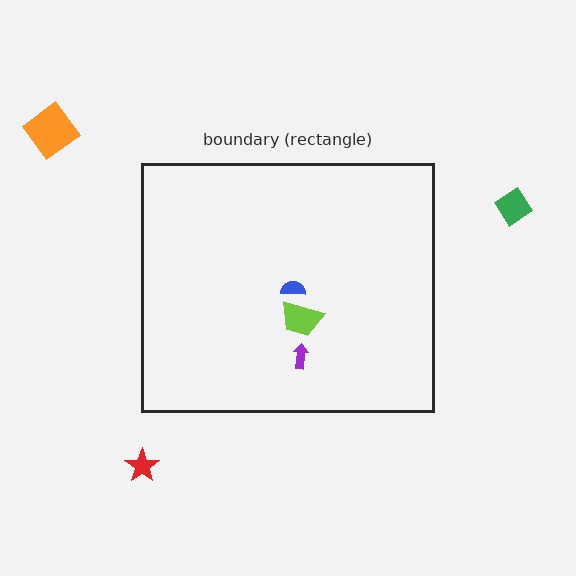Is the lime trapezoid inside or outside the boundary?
Inside.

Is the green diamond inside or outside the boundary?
Outside.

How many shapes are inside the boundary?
3 inside, 3 outside.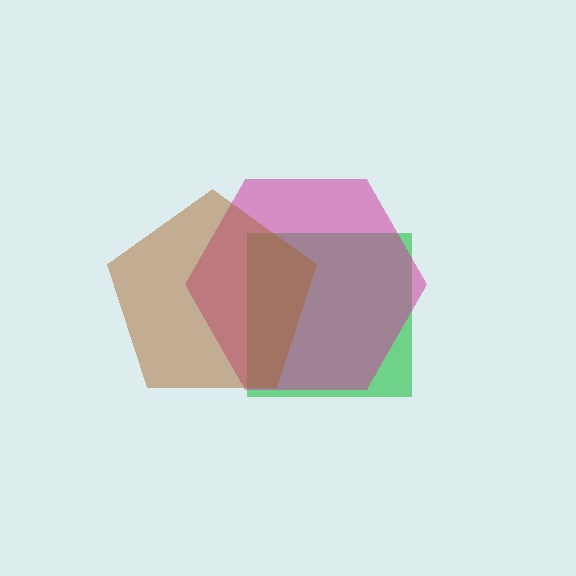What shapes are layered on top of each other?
The layered shapes are: a green square, a magenta hexagon, a brown pentagon.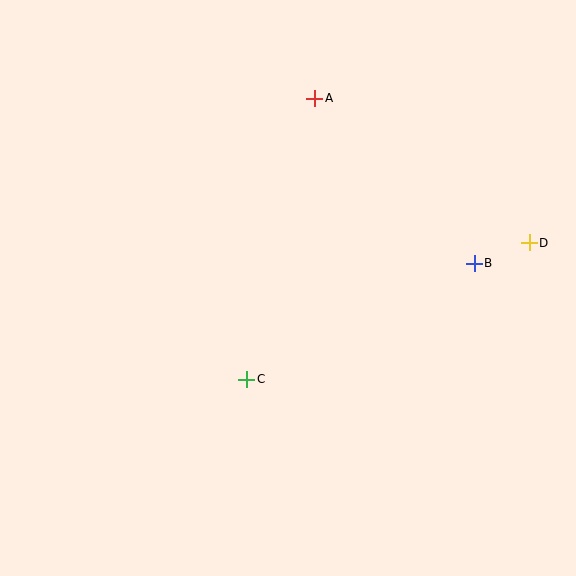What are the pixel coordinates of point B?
Point B is at (474, 263).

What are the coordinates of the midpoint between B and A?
The midpoint between B and A is at (394, 181).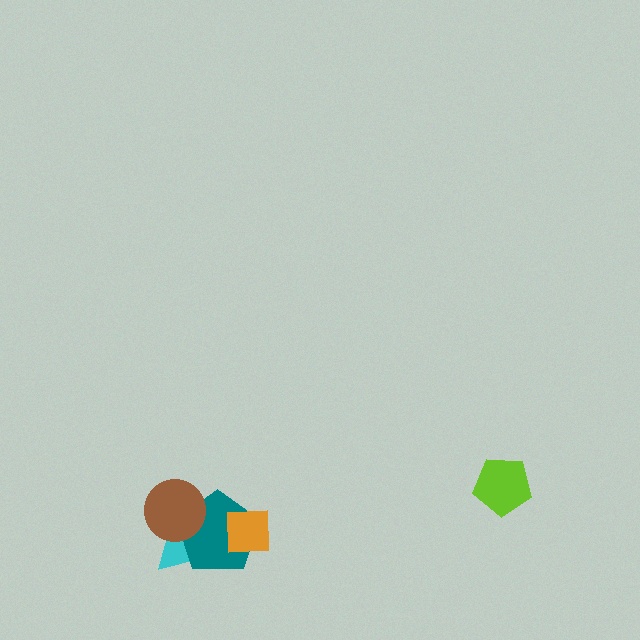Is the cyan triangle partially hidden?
Yes, it is partially covered by another shape.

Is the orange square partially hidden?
No, no other shape covers it.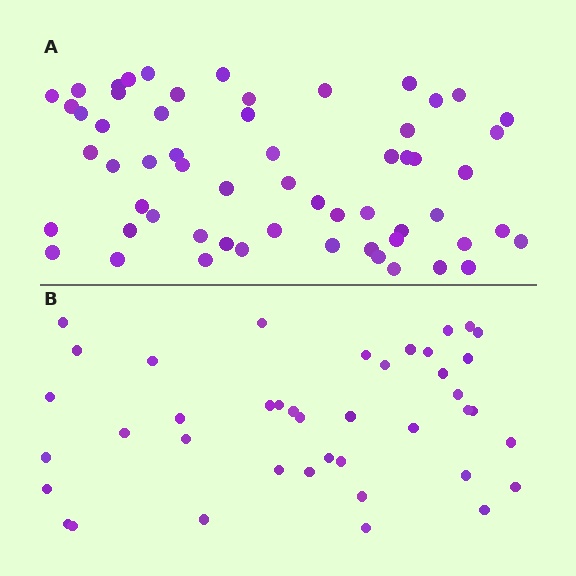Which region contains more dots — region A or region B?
Region A (the top region) has more dots.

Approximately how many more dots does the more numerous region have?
Region A has approximately 20 more dots than region B.